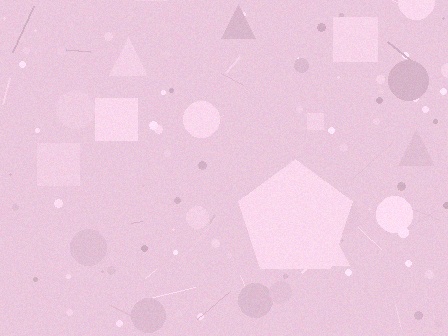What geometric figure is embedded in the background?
A pentagon is embedded in the background.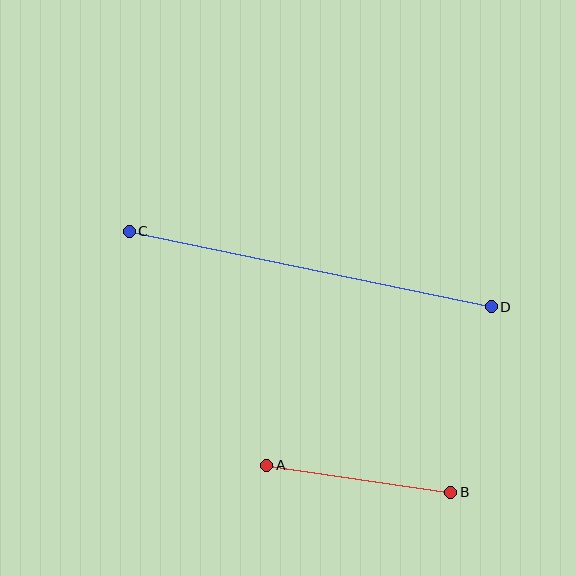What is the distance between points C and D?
The distance is approximately 370 pixels.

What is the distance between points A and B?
The distance is approximately 186 pixels.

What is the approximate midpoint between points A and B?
The midpoint is at approximately (359, 479) pixels.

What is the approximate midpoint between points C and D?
The midpoint is at approximately (310, 269) pixels.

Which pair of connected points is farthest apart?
Points C and D are farthest apart.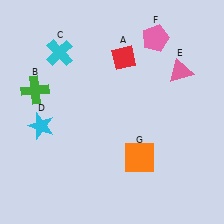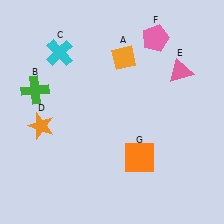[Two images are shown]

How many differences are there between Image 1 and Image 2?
There are 2 differences between the two images.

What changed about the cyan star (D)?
In Image 1, D is cyan. In Image 2, it changed to orange.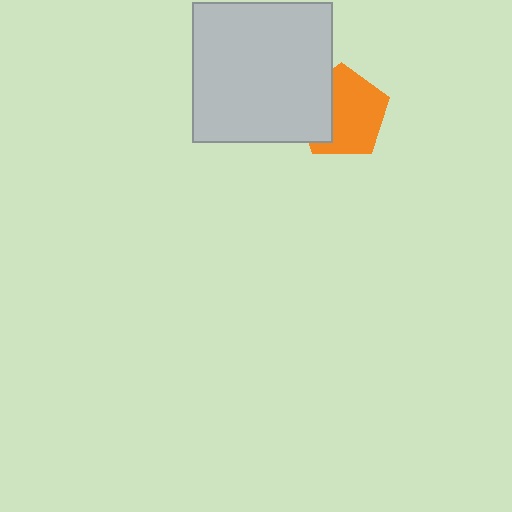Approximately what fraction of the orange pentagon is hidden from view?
Roughly 34% of the orange pentagon is hidden behind the light gray square.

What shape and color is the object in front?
The object in front is a light gray square.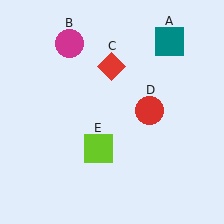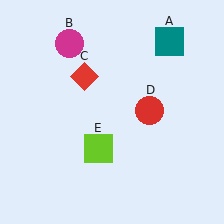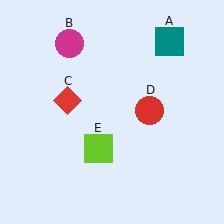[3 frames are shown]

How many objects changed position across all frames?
1 object changed position: red diamond (object C).